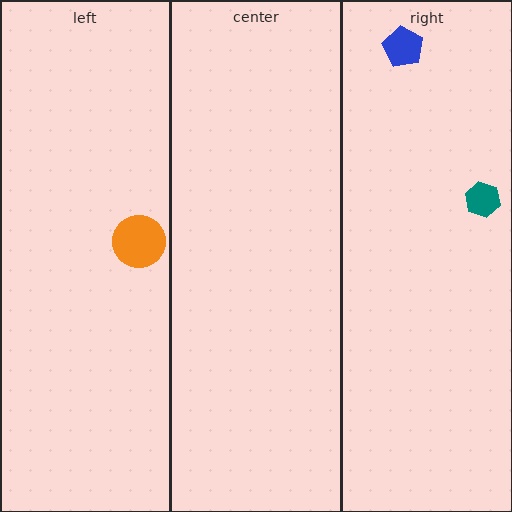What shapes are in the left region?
The orange circle.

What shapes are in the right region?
The teal hexagon, the blue pentagon.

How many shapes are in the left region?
1.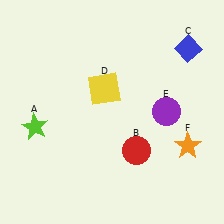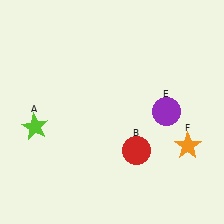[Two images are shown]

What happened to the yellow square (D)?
The yellow square (D) was removed in Image 2. It was in the top-left area of Image 1.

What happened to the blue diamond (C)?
The blue diamond (C) was removed in Image 2. It was in the top-right area of Image 1.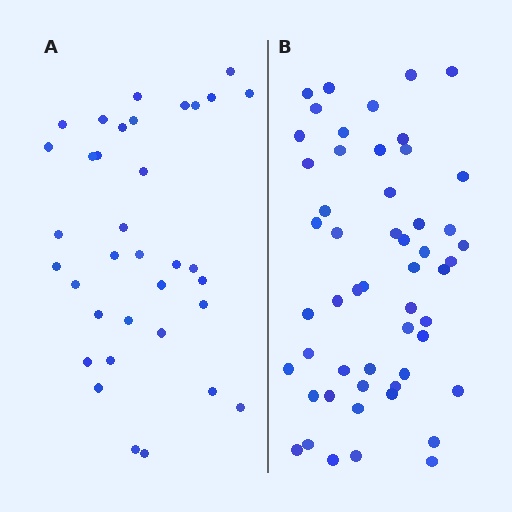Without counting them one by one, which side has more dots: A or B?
Region B (the right region) has more dots.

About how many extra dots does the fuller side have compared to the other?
Region B has approximately 20 more dots than region A.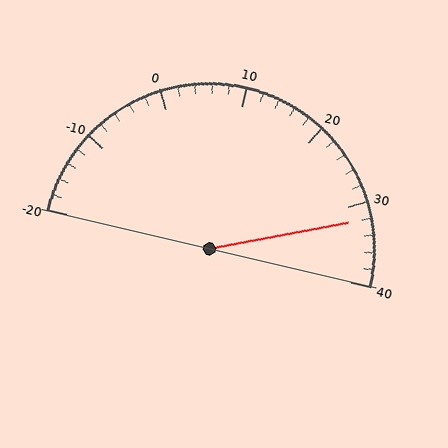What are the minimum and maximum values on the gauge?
The gauge ranges from -20 to 40.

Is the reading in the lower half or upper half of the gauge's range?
The reading is in the upper half of the range (-20 to 40).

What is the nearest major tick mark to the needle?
The nearest major tick mark is 30.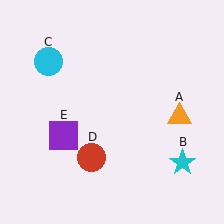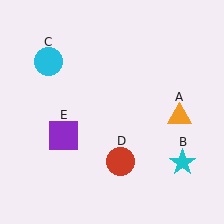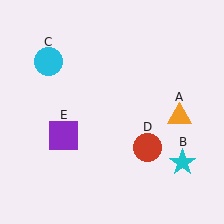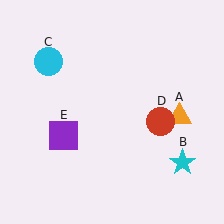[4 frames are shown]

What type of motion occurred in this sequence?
The red circle (object D) rotated counterclockwise around the center of the scene.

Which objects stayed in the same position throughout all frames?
Orange triangle (object A) and cyan star (object B) and cyan circle (object C) and purple square (object E) remained stationary.